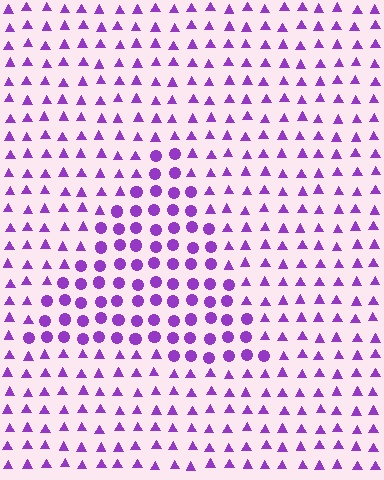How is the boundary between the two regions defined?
The boundary is defined by a change in element shape: circles inside vs. triangles outside. All elements share the same color and spacing.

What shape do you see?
I see a triangle.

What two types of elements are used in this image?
The image uses circles inside the triangle region and triangles outside it.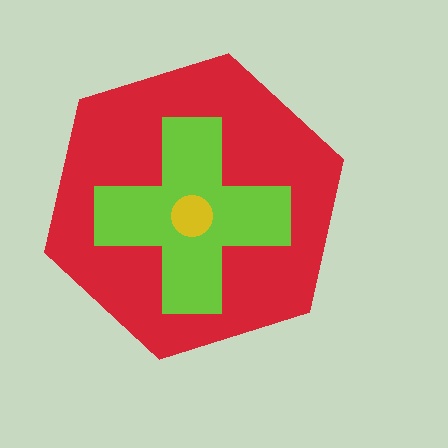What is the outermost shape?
The red hexagon.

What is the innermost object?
The yellow circle.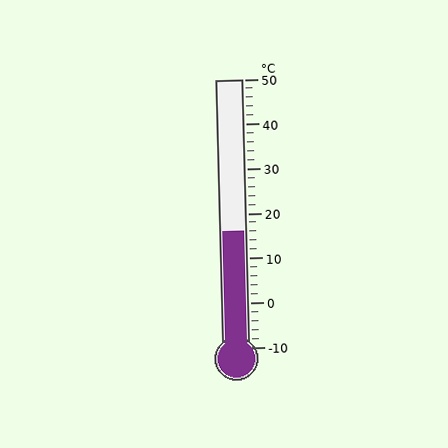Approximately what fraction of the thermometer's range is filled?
The thermometer is filled to approximately 45% of its range.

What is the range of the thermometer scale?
The thermometer scale ranges from -10°C to 50°C.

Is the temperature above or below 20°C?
The temperature is below 20°C.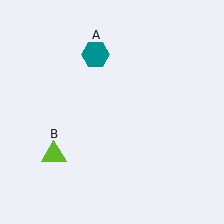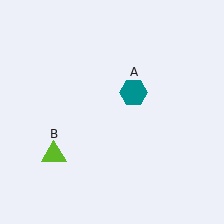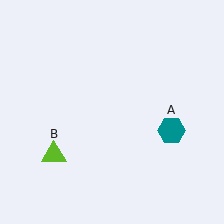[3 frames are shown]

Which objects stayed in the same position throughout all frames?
Lime triangle (object B) remained stationary.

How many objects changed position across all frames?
1 object changed position: teal hexagon (object A).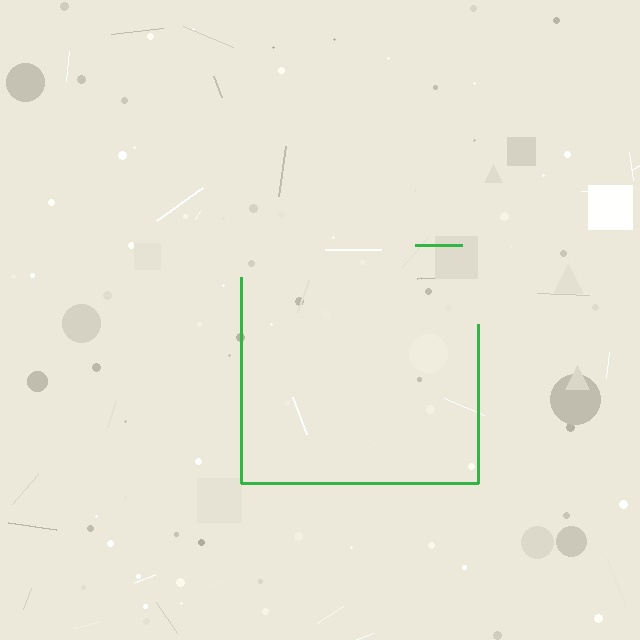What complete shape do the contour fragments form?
The contour fragments form a square.